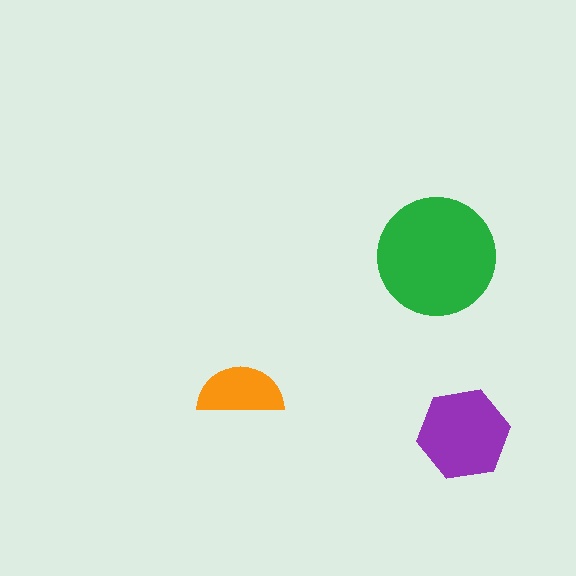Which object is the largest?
The green circle.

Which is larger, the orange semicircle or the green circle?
The green circle.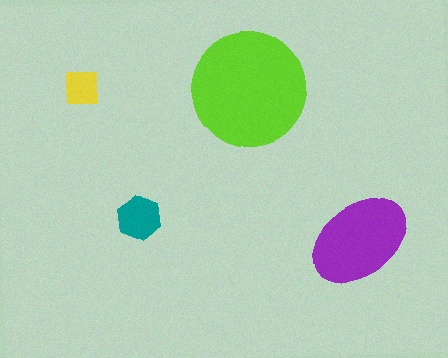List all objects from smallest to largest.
The yellow square, the teal hexagon, the purple ellipse, the lime circle.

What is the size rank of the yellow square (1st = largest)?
4th.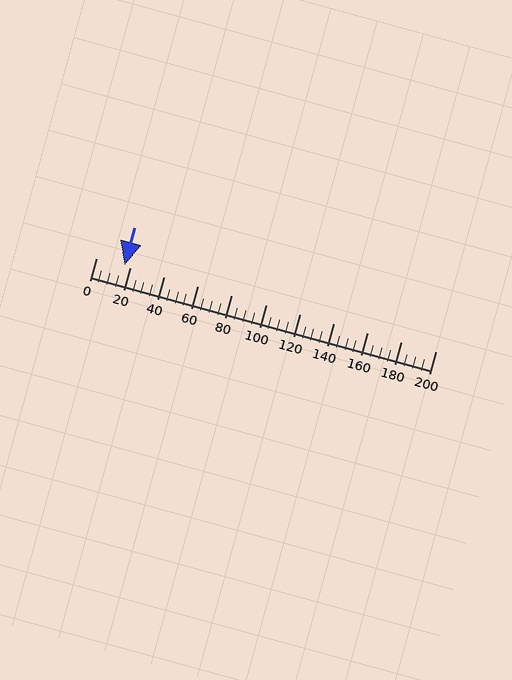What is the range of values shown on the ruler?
The ruler shows values from 0 to 200.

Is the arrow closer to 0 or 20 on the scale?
The arrow is closer to 20.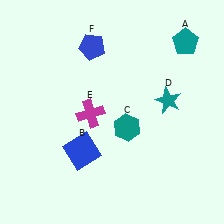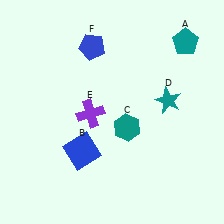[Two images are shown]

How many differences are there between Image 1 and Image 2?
There is 1 difference between the two images.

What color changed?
The cross (E) changed from magenta in Image 1 to purple in Image 2.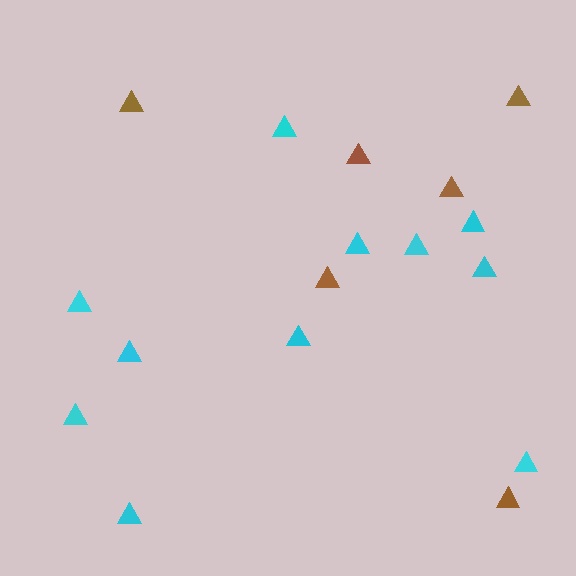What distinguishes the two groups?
There are 2 groups: one group of brown triangles (6) and one group of cyan triangles (11).